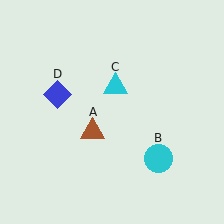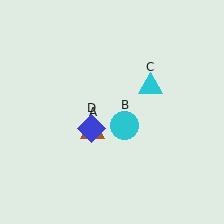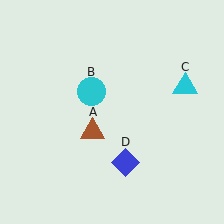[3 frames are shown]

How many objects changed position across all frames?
3 objects changed position: cyan circle (object B), cyan triangle (object C), blue diamond (object D).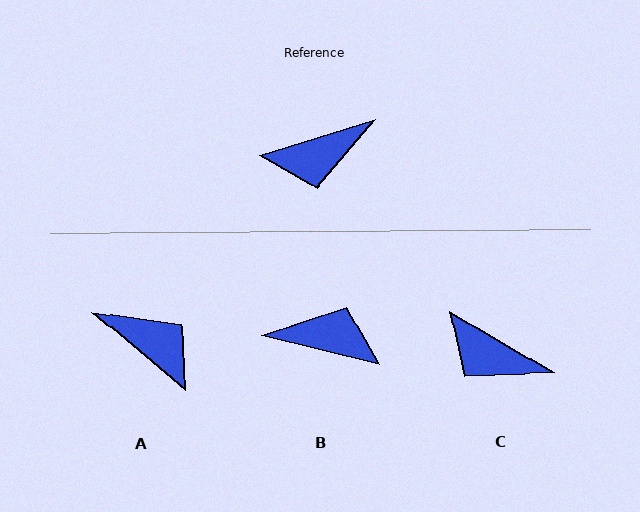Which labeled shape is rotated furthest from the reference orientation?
B, about 149 degrees away.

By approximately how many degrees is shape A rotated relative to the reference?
Approximately 122 degrees counter-clockwise.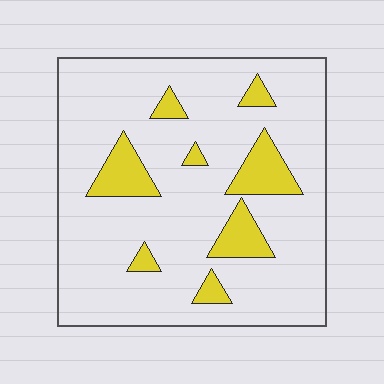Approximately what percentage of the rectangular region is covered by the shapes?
Approximately 15%.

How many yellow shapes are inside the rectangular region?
8.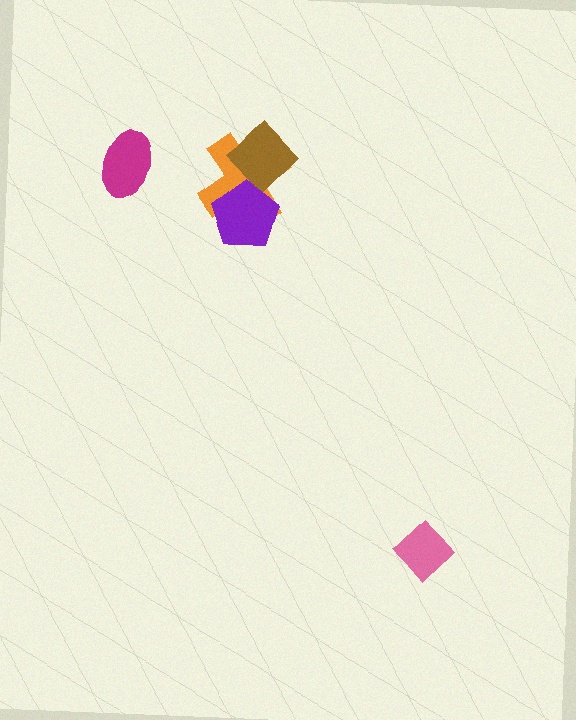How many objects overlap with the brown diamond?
2 objects overlap with the brown diamond.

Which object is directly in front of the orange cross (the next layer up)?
The brown diamond is directly in front of the orange cross.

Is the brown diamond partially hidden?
Yes, it is partially covered by another shape.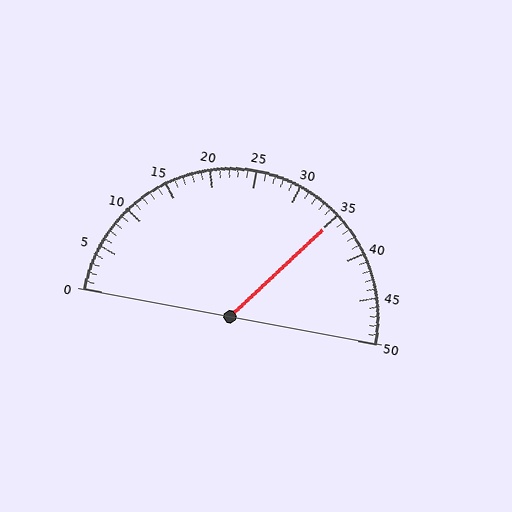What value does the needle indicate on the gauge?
The needle indicates approximately 35.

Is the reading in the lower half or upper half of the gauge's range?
The reading is in the upper half of the range (0 to 50).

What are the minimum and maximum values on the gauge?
The gauge ranges from 0 to 50.